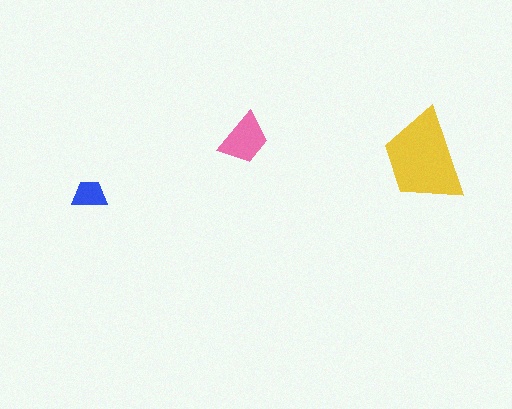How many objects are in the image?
There are 3 objects in the image.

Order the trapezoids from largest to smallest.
the yellow one, the pink one, the blue one.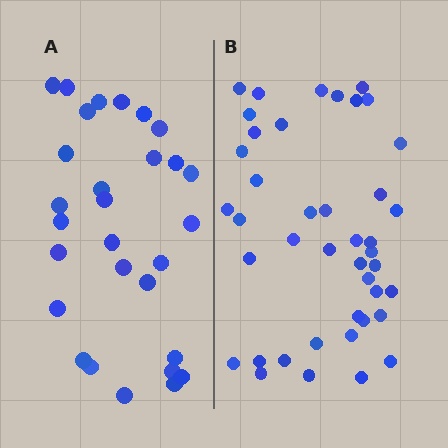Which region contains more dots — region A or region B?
Region B (the right region) has more dots.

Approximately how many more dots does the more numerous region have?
Region B has approximately 15 more dots than region A.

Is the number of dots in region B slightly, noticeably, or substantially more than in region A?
Region B has noticeably more, but not dramatically so. The ratio is roughly 1.4 to 1.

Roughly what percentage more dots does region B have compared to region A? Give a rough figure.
About 45% more.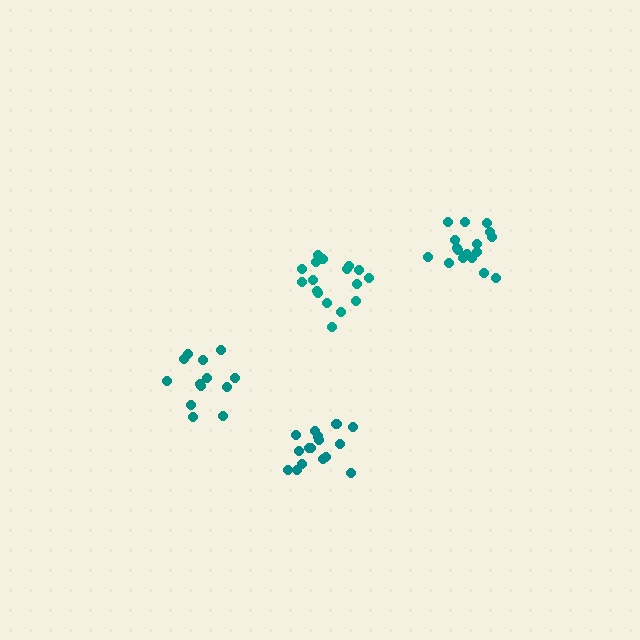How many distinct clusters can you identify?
There are 4 distinct clusters.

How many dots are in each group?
Group 1: 13 dots, Group 2: 17 dots, Group 3: 17 dots, Group 4: 17 dots (64 total).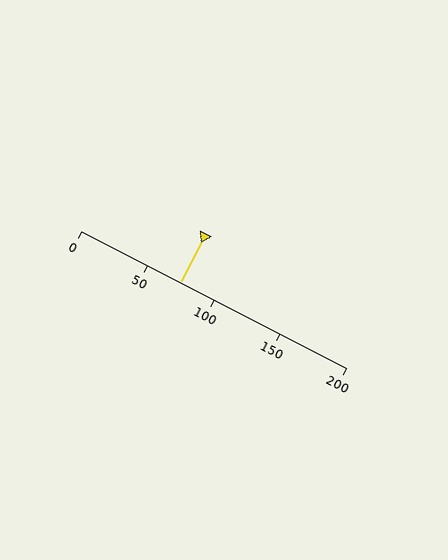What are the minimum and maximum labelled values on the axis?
The axis runs from 0 to 200.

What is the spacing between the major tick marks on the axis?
The major ticks are spaced 50 apart.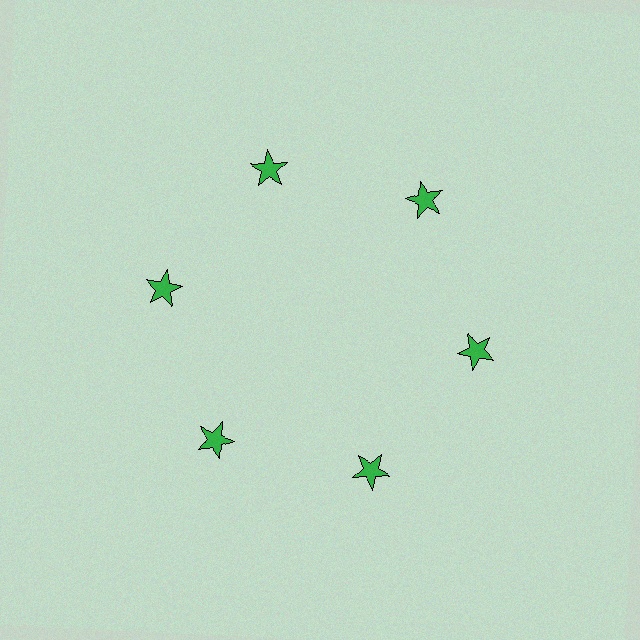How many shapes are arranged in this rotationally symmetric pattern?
There are 6 shapes, arranged in 6 groups of 1.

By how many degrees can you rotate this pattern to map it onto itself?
The pattern maps onto itself every 60 degrees of rotation.